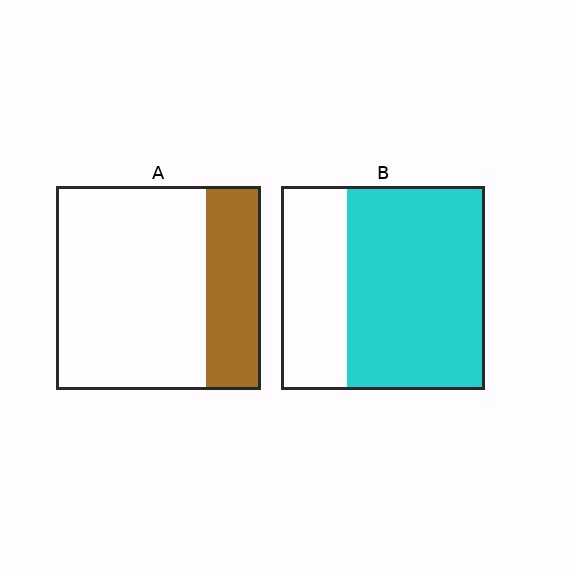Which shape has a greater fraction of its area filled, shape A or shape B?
Shape B.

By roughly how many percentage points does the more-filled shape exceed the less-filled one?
By roughly 40 percentage points (B over A).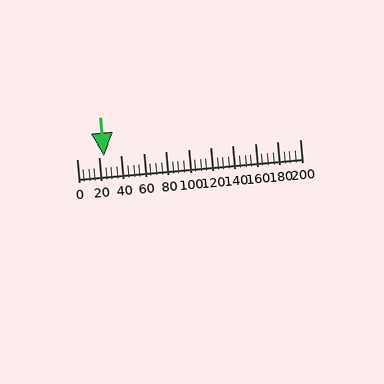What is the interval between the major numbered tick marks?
The major tick marks are spaced 20 units apart.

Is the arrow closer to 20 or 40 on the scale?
The arrow is closer to 20.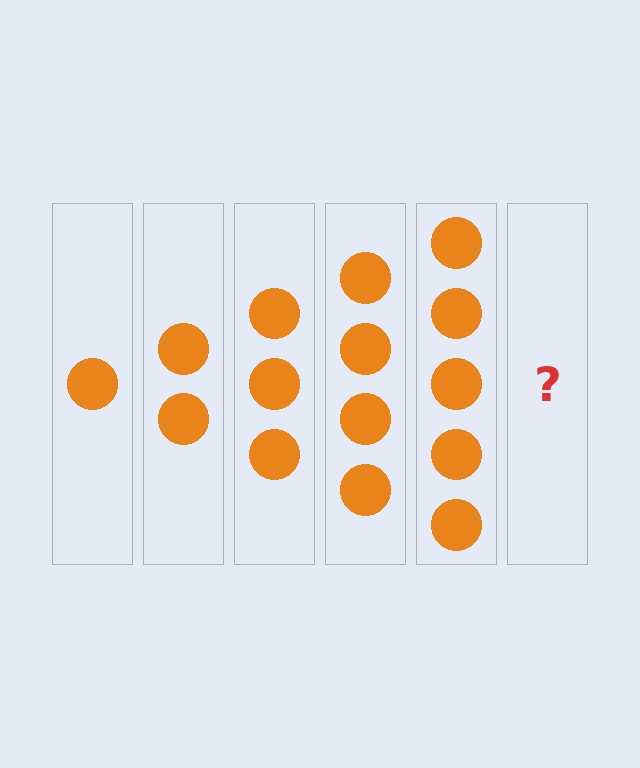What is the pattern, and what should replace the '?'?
The pattern is that each step adds one more circle. The '?' should be 6 circles.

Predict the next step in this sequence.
The next step is 6 circles.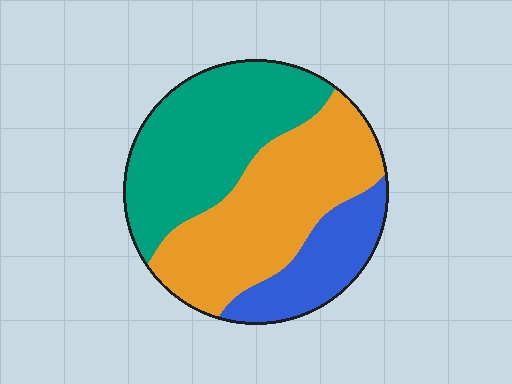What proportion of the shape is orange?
Orange covers about 40% of the shape.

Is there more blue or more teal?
Teal.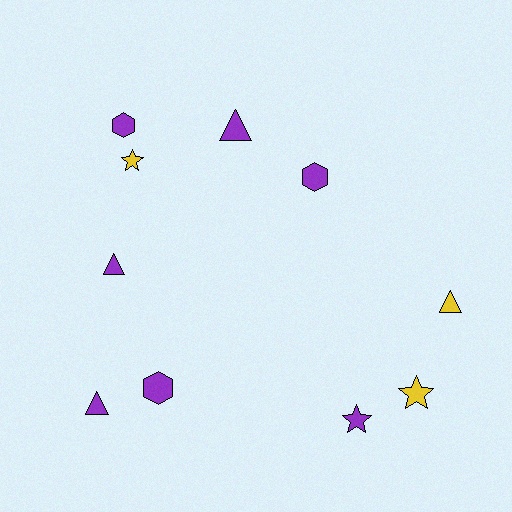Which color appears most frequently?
Purple, with 7 objects.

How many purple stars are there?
There is 1 purple star.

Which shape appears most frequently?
Triangle, with 4 objects.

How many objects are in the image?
There are 10 objects.